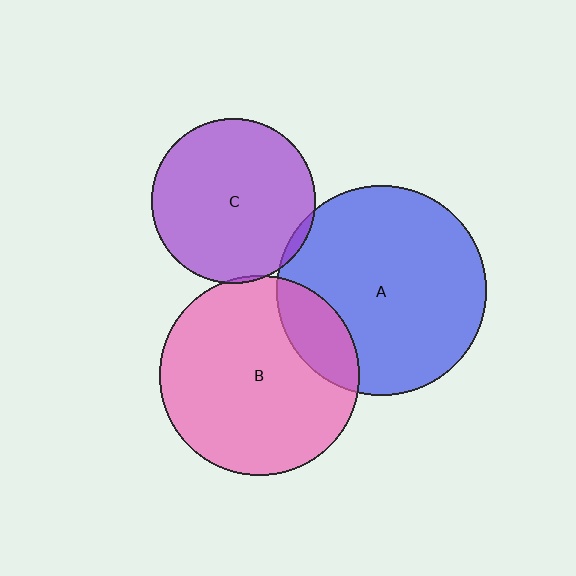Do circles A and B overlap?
Yes.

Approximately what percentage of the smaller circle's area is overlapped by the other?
Approximately 15%.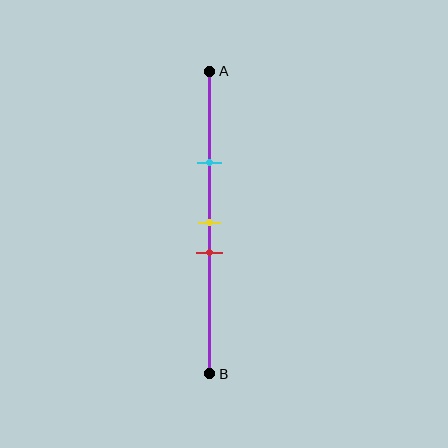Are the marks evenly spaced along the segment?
No, the marks are not evenly spaced.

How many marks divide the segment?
There are 3 marks dividing the segment.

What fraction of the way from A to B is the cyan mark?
The cyan mark is approximately 30% (0.3) of the way from A to B.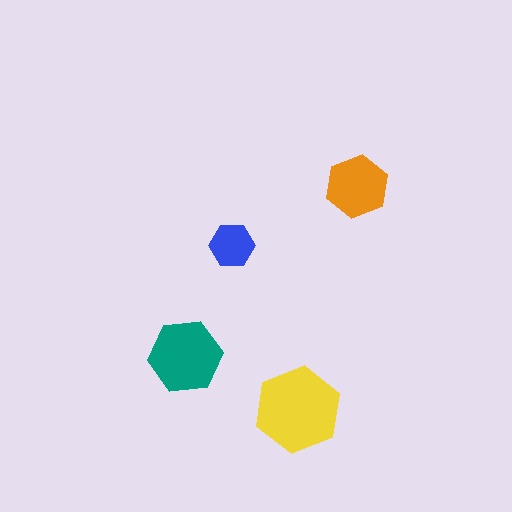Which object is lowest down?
The yellow hexagon is bottommost.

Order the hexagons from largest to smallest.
the yellow one, the teal one, the orange one, the blue one.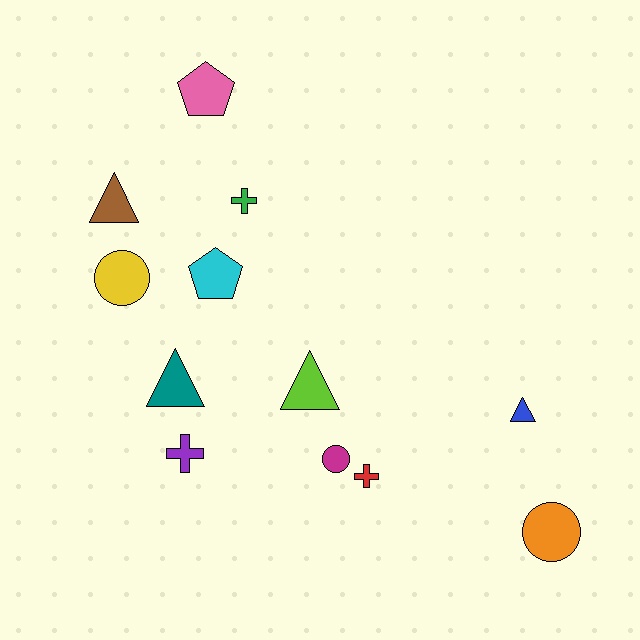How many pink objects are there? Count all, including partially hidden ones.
There is 1 pink object.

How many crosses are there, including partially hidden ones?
There are 3 crosses.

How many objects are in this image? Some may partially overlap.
There are 12 objects.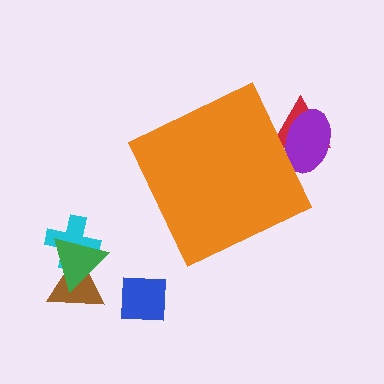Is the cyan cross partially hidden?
No, the cyan cross is fully visible.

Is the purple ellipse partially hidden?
Yes, the purple ellipse is partially hidden behind the orange diamond.